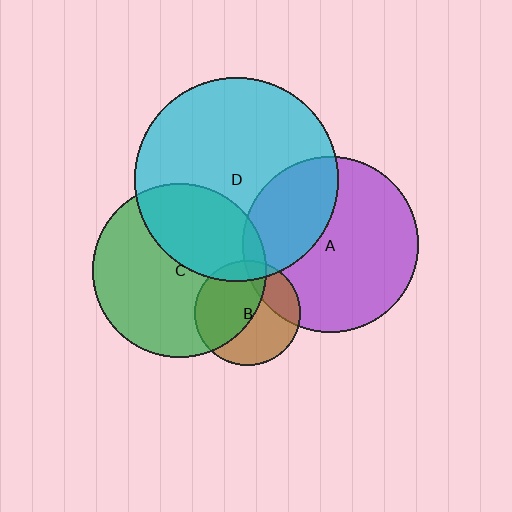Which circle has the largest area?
Circle D (cyan).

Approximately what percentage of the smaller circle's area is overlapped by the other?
Approximately 10%.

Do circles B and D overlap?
Yes.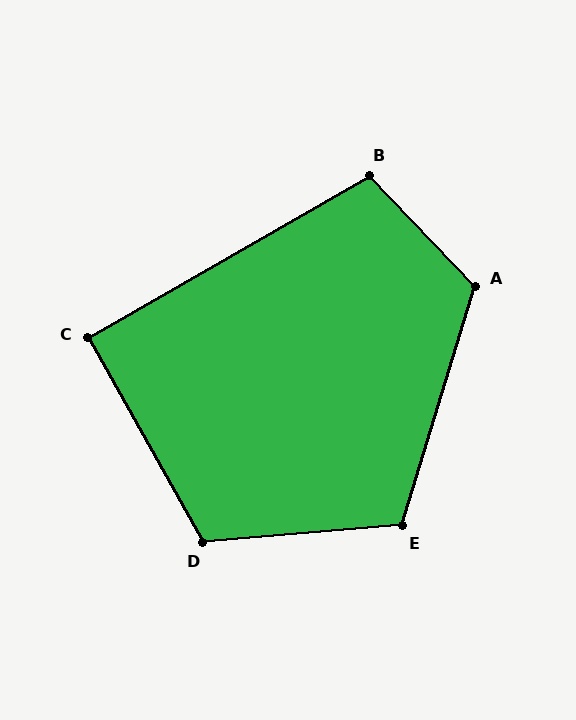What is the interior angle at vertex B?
Approximately 104 degrees (obtuse).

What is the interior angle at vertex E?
Approximately 112 degrees (obtuse).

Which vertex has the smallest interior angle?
C, at approximately 91 degrees.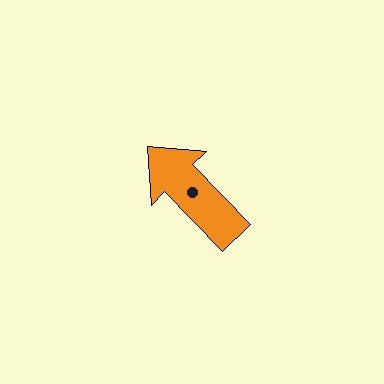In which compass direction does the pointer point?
Northwest.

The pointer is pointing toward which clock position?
Roughly 11 o'clock.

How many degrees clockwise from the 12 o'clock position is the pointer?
Approximately 316 degrees.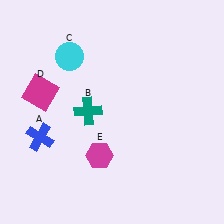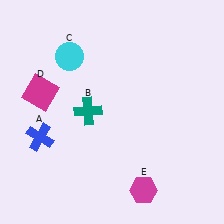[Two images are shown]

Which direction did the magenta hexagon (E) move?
The magenta hexagon (E) moved right.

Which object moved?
The magenta hexagon (E) moved right.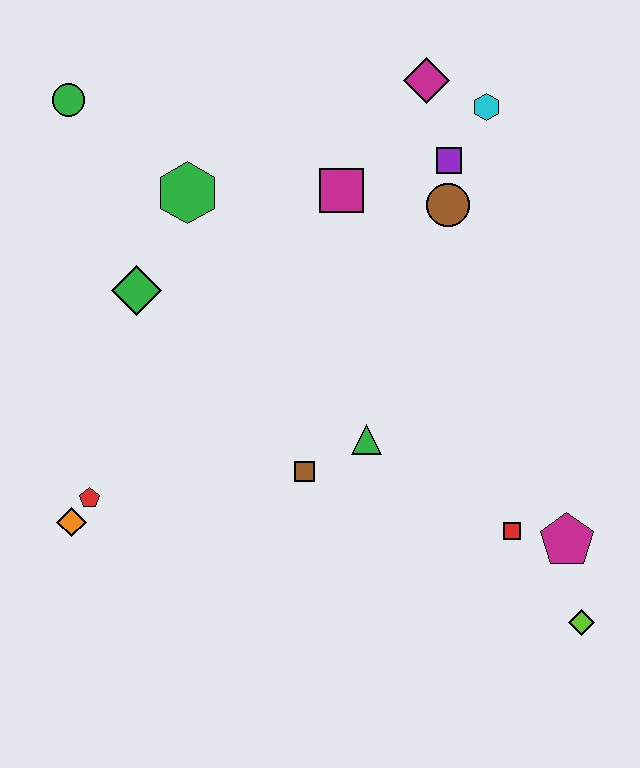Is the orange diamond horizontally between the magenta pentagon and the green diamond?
No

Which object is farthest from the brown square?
The green circle is farthest from the brown square.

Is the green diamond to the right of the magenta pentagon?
No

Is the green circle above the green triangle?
Yes